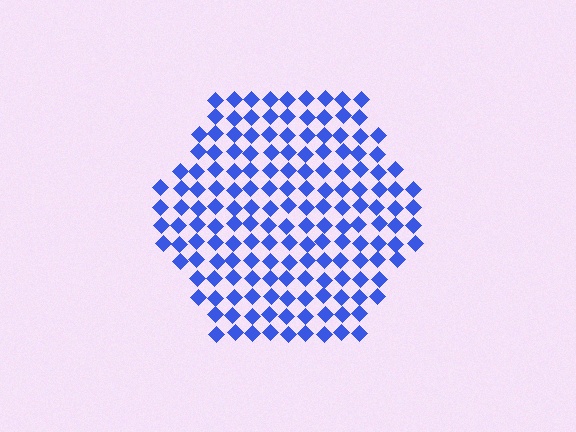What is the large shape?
The large shape is a hexagon.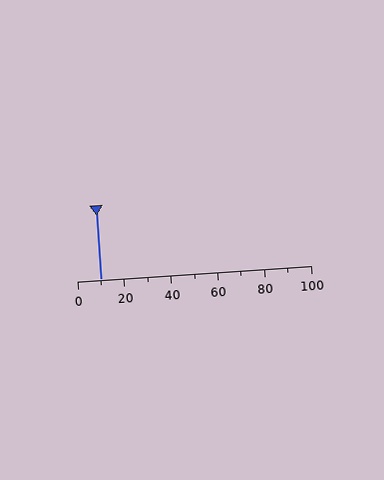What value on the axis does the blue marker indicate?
The marker indicates approximately 10.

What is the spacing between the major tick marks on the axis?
The major ticks are spaced 20 apart.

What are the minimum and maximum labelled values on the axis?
The axis runs from 0 to 100.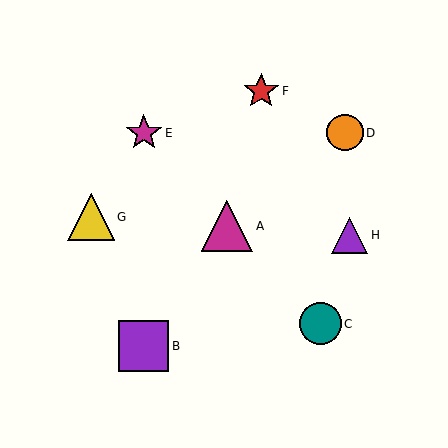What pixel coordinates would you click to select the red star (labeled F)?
Click at (261, 91) to select the red star F.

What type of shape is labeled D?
Shape D is an orange circle.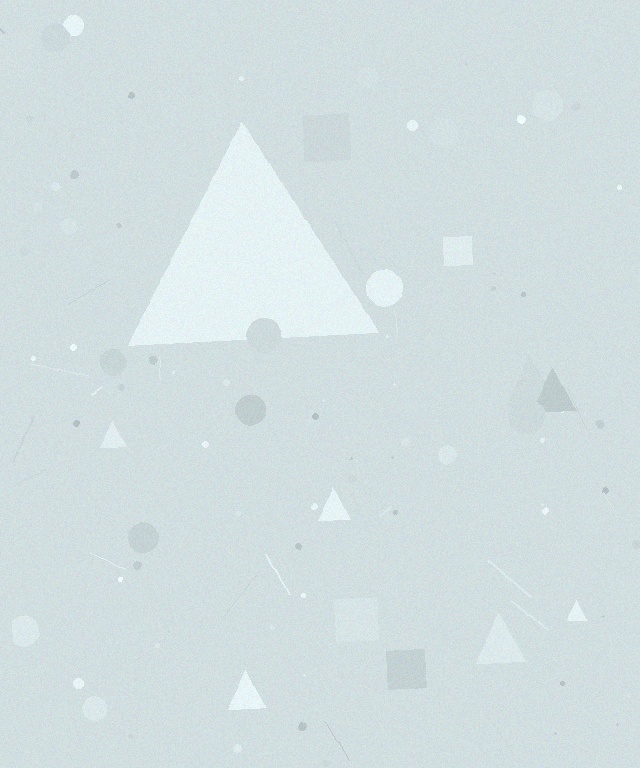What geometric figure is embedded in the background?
A triangle is embedded in the background.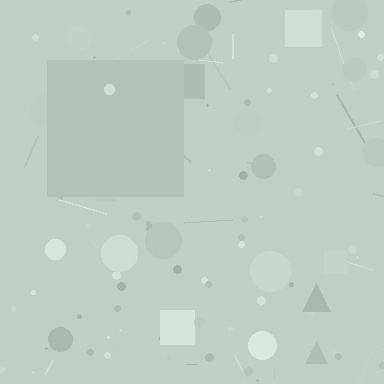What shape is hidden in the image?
A square is hidden in the image.